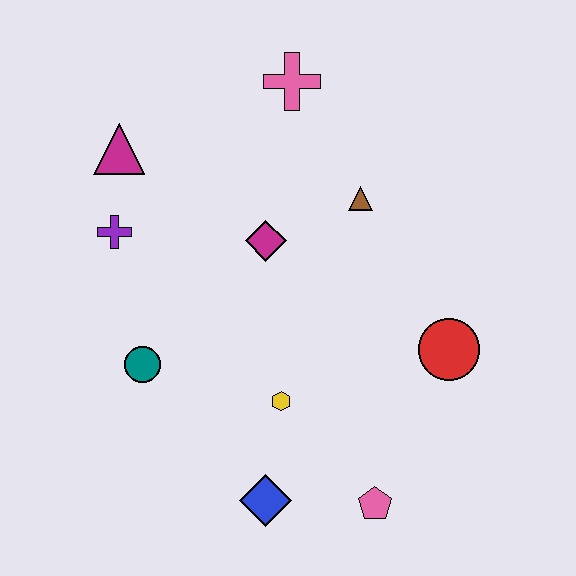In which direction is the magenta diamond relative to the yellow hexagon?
The magenta diamond is above the yellow hexagon.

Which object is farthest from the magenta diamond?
The pink pentagon is farthest from the magenta diamond.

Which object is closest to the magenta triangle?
The purple cross is closest to the magenta triangle.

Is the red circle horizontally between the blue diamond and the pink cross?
No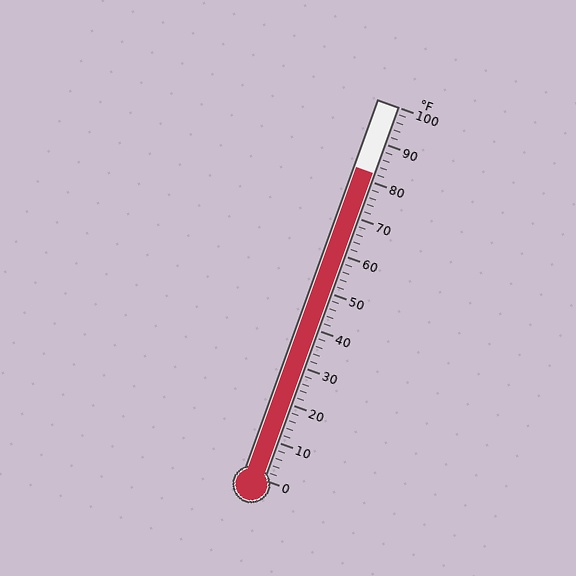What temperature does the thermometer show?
The thermometer shows approximately 82°F.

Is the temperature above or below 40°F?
The temperature is above 40°F.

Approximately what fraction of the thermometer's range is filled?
The thermometer is filled to approximately 80% of its range.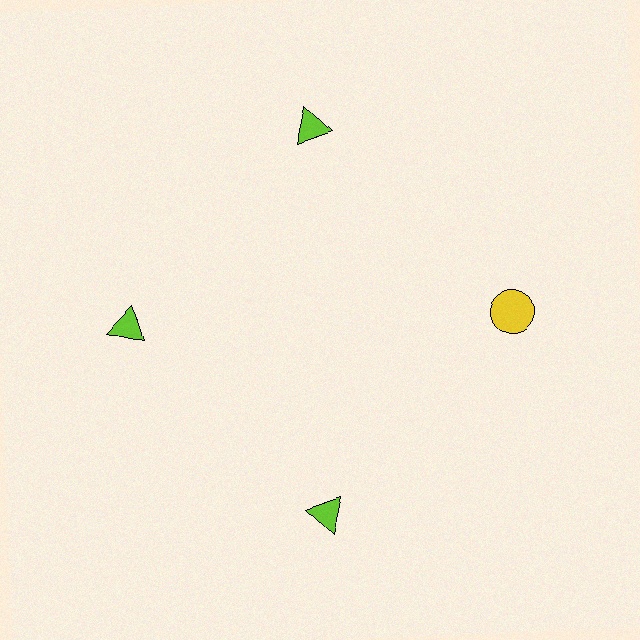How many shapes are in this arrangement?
There are 4 shapes arranged in a ring pattern.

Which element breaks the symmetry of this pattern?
The yellow circle at roughly the 3 o'clock position breaks the symmetry. All other shapes are lime triangles.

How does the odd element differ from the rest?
It differs in both color (yellow instead of lime) and shape (circle instead of triangle).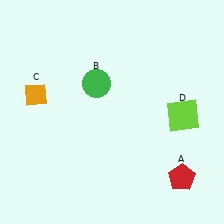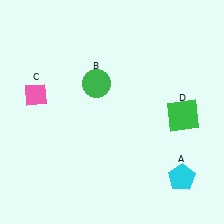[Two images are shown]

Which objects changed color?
A changed from red to cyan. C changed from orange to pink. D changed from lime to green.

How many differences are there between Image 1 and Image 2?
There are 3 differences between the two images.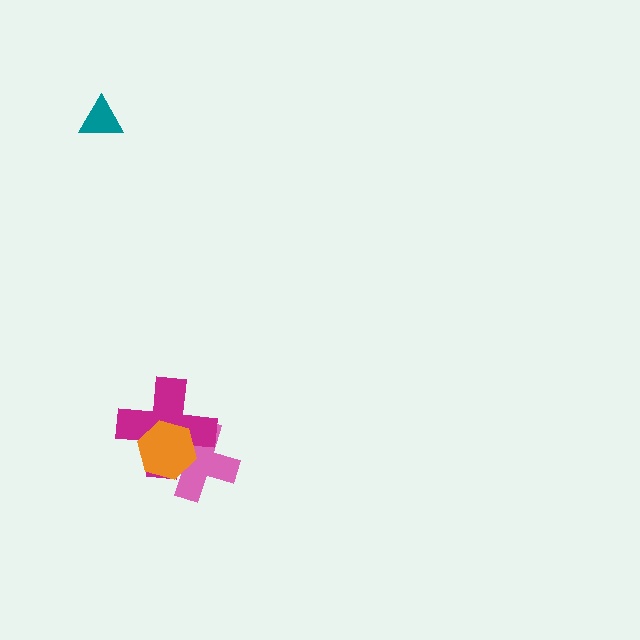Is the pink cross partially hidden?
Yes, it is partially covered by another shape.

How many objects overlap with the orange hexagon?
2 objects overlap with the orange hexagon.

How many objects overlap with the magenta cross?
2 objects overlap with the magenta cross.